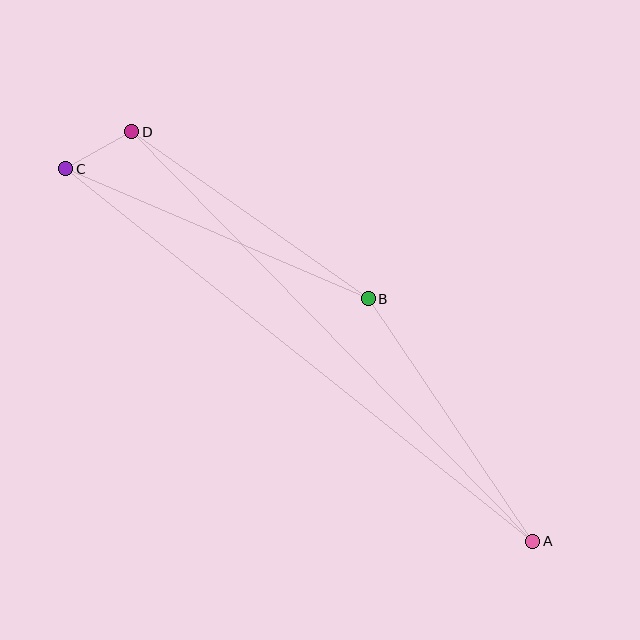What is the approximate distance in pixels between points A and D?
The distance between A and D is approximately 573 pixels.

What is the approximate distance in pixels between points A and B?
The distance between A and B is approximately 293 pixels.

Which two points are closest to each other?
Points C and D are closest to each other.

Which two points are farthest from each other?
Points A and C are farthest from each other.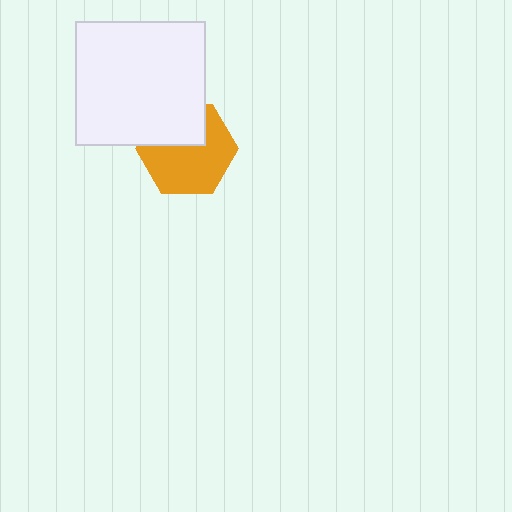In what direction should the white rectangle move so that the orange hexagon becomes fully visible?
The white rectangle should move up. That is the shortest direction to clear the overlap and leave the orange hexagon fully visible.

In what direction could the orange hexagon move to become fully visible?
The orange hexagon could move down. That would shift it out from behind the white rectangle entirely.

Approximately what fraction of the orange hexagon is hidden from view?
Roughly 34% of the orange hexagon is hidden behind the white rectangle.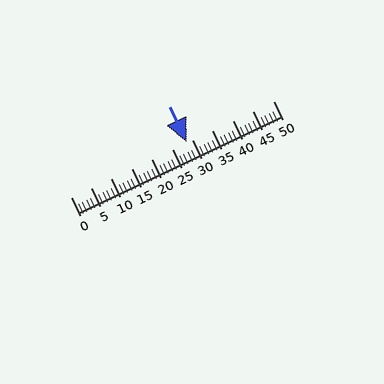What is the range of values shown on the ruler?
The ruler shows values from 0 to 50.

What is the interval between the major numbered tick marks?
The major tick marks are spaced 5 units apart.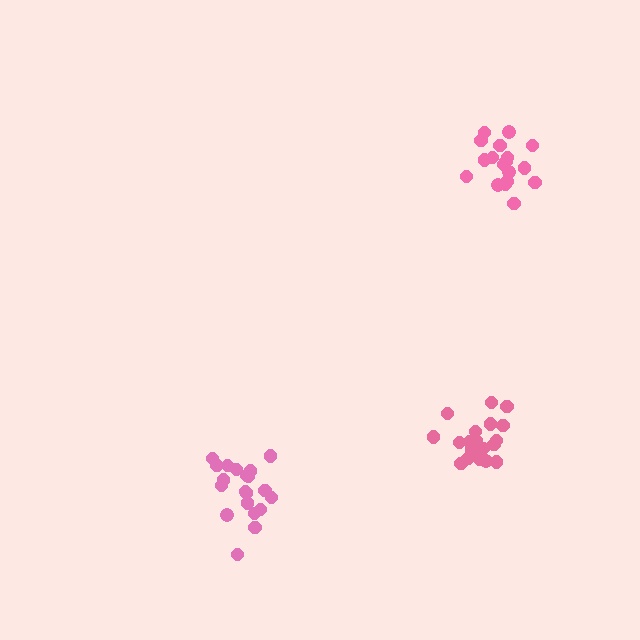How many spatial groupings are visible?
There are 3 spatial groupings.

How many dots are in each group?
Group 1: 20 dots, Group 2: 18 dots, Group 3: 20 dots (58 total).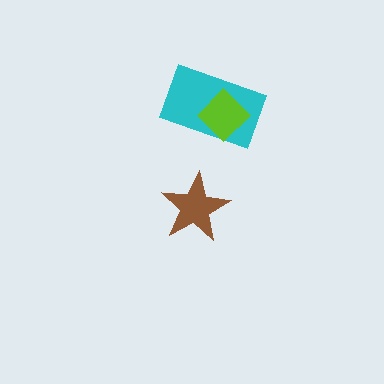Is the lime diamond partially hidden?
No, no other shape covers it.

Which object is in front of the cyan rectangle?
The lime diamond is in front of the cyan rectangle.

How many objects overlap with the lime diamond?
1 object overlaps with the lime diamond.